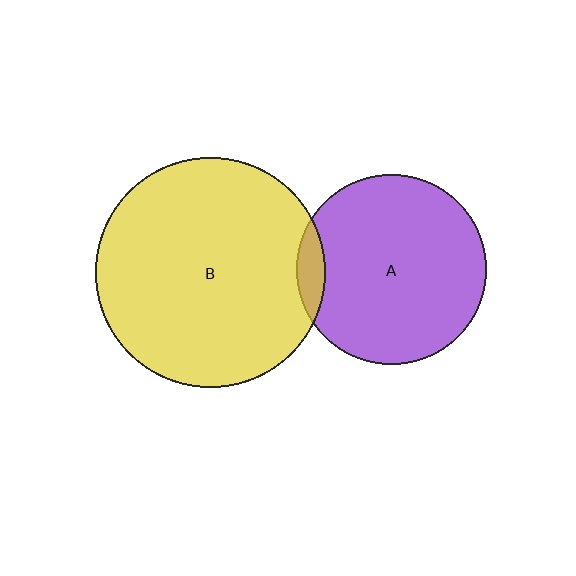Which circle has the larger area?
Circle B (yellow).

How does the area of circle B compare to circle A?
Approximately 1.5 times.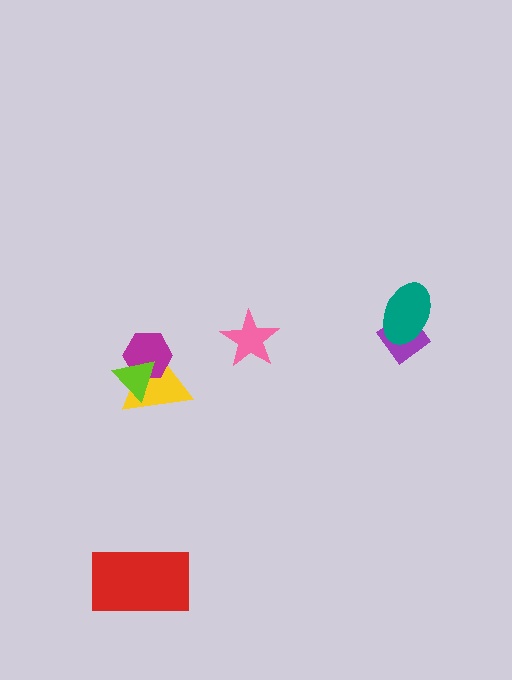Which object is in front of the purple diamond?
The teal ellipse is in front of the purple diamond.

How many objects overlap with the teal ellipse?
1 object overlaps with the teal ellipse.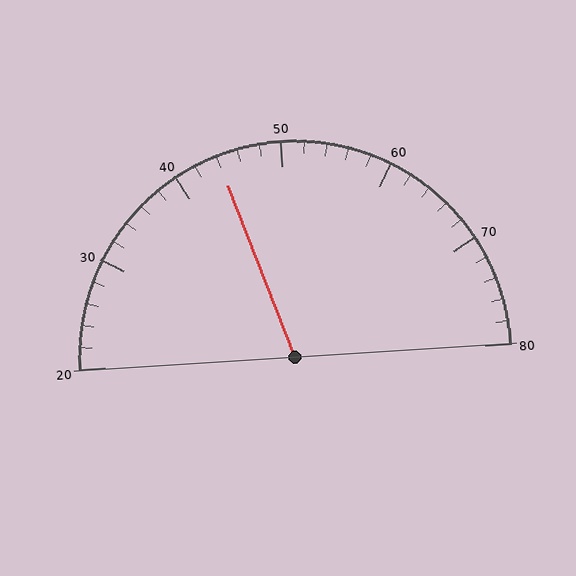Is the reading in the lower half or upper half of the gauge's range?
The reading is in the lower half of the range (20 to 80).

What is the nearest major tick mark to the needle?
The nearest major tick mark is 40.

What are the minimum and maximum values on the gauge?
The gauge ranges from 20 to 80.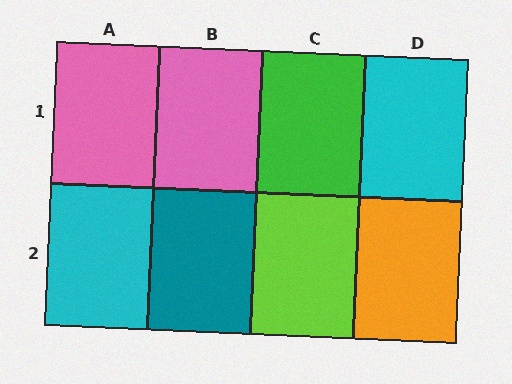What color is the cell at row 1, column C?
Green.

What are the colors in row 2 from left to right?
Cyan, teal, lime, orange.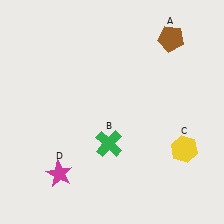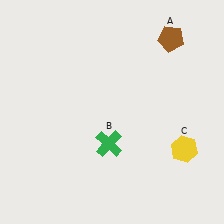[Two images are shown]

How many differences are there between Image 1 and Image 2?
There is 1 difference between the two images.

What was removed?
The magenta star (D) was removed in Image 2.